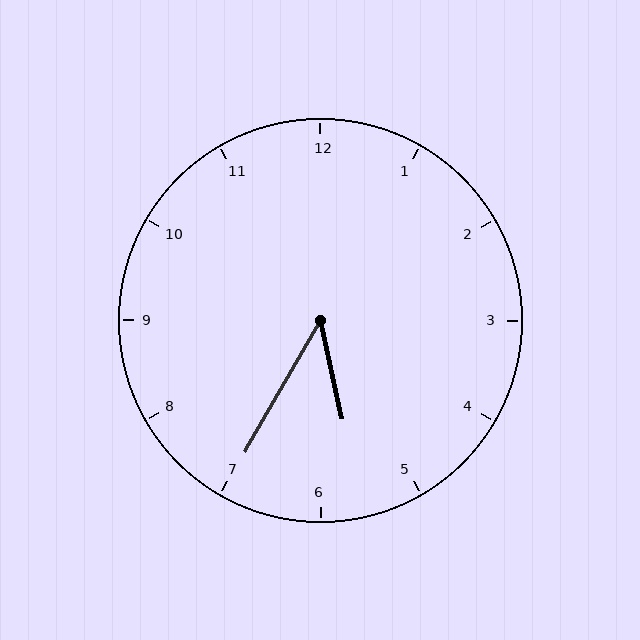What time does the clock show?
5:35.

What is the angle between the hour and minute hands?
Approximately 42 degrees.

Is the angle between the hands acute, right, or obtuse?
It is acute.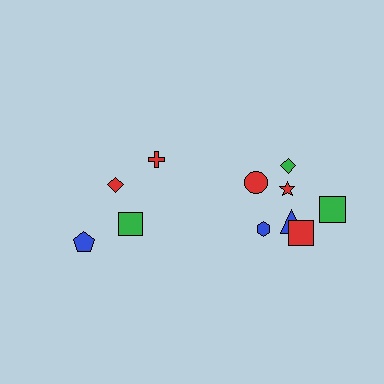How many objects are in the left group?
There are 4 objects.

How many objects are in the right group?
There are 7 objects.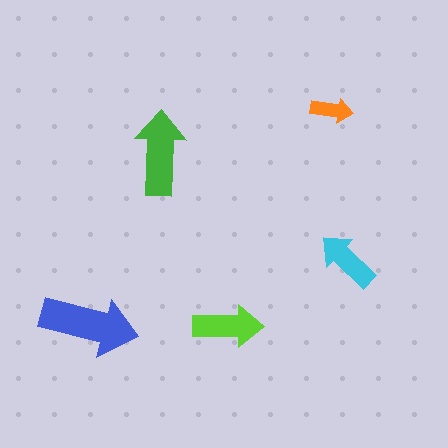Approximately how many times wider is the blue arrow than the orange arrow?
About 2.5 times wider.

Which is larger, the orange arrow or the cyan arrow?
The cyan one.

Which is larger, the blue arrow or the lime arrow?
The blue one.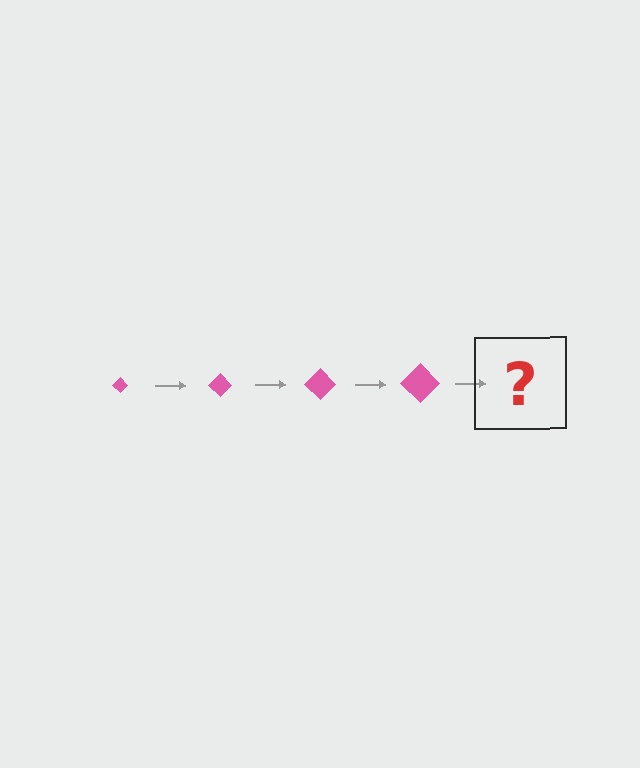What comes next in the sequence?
The next element should be a pink diamond, larger than the previous one.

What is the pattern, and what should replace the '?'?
The pattern is that the diamond gets progressively larger each step. The '?' should be a pink diamond, larger than the previous one.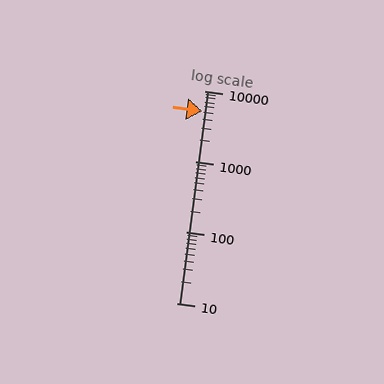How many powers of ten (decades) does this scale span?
The scale spans 3 decades, from 10 to 10000.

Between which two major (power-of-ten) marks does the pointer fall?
The pointer is between 1000 and 10000.